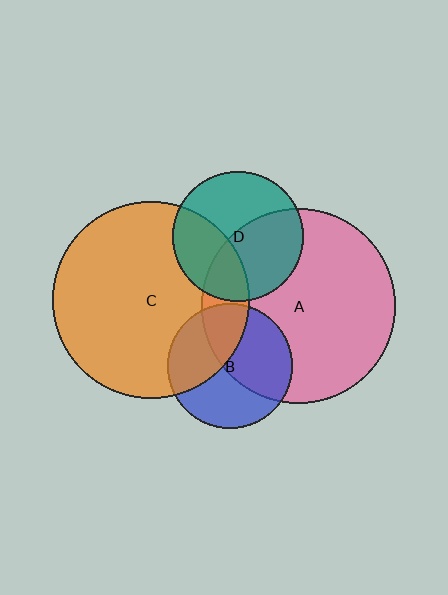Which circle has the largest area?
Circle C (orange).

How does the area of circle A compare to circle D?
Approximately 2.2 times.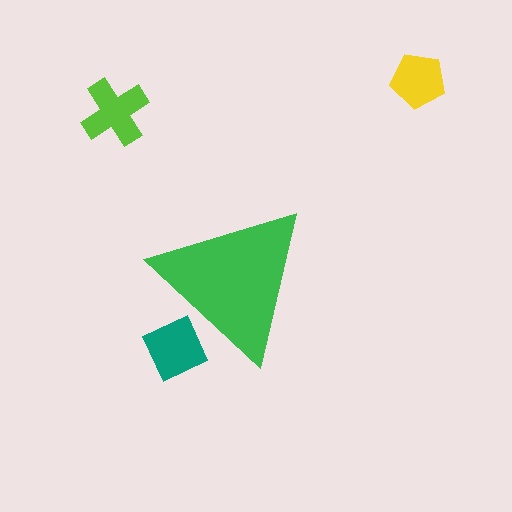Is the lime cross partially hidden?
No, the lime cross is fully visible.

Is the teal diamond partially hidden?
Yes, the teal diamond is partially hidden behind the green triangle.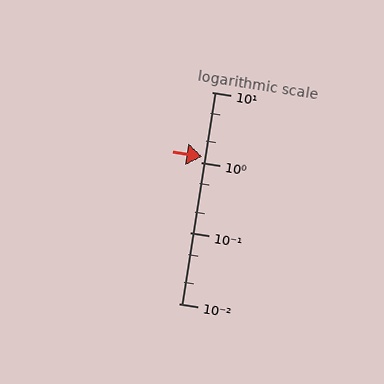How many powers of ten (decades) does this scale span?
The scale spans 3 decades, from 0.01 to 10.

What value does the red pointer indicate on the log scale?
The pointer indicates approximately 1.2.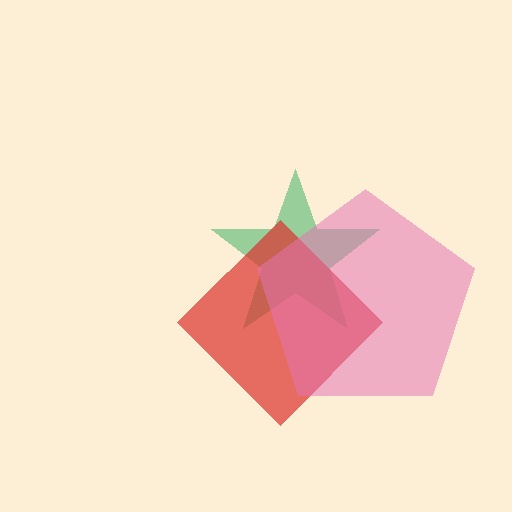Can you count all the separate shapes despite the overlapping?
Yes, there are 3 separate shapes.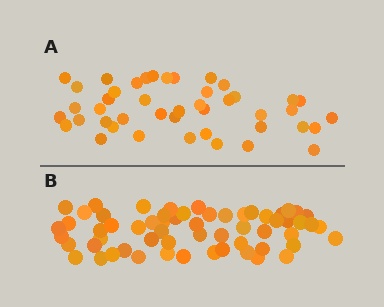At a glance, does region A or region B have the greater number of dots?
Region B (the bottom region) has more dots.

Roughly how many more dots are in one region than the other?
Region B has approximately 15 more dots than region A.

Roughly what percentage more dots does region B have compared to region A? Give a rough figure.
About 35% more.